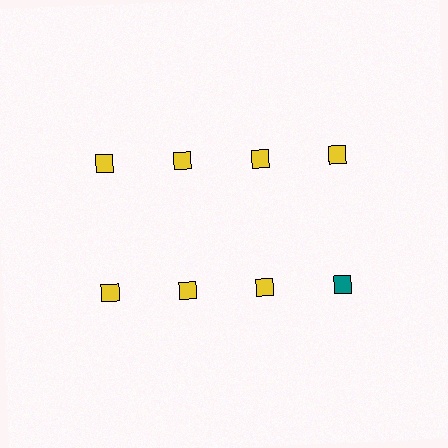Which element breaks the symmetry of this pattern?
The teal square in the second row, second from right column breaks the symmetry. All other shapes are yellow squares.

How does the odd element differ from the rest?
It has a different color: teal instead of yellow.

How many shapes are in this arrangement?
There are 8 shapes arranged in a grid pattern.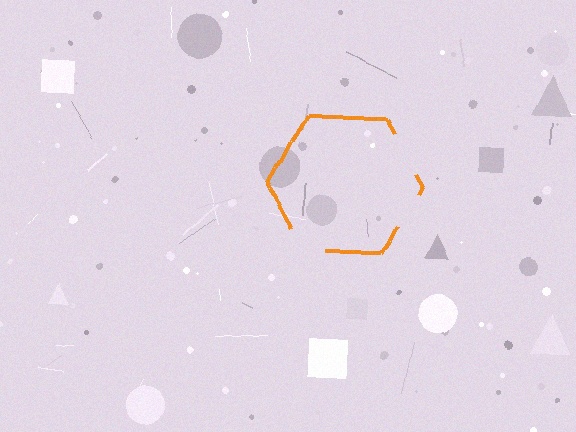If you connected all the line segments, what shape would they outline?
They would outline a hexagon.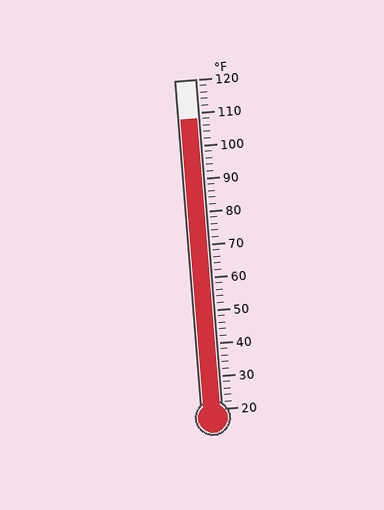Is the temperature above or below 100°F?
The temperature is above 100°F.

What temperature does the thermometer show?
The thermometer shows approximately 108°F.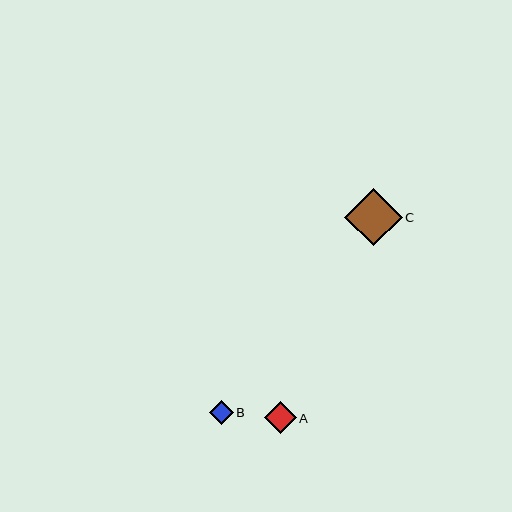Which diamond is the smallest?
Diamond B is the smallest with a size of approximately 24 pixels.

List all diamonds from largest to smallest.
From largest to smallest: C, A, B.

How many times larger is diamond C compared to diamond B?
Diamond C is approximately 2.4 times the size of diamond B.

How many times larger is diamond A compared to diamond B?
Diamond A is approximately 1.3 times the size of diamond B.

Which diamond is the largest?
Diamond C is the largest with a size of approximately 57 pixels.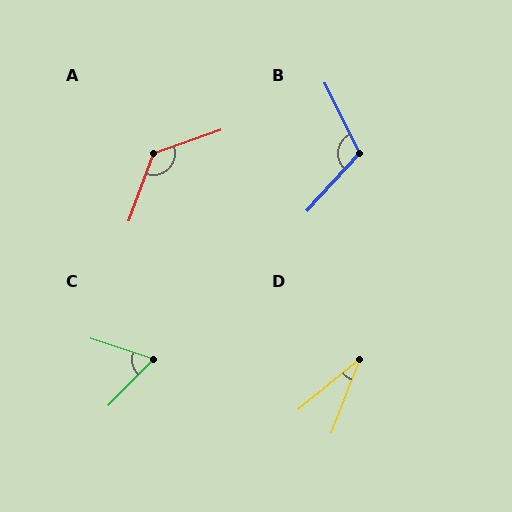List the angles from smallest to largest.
D (30°), C (64°), B (112°), A (129°).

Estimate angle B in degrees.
Approximately 112 degrees.